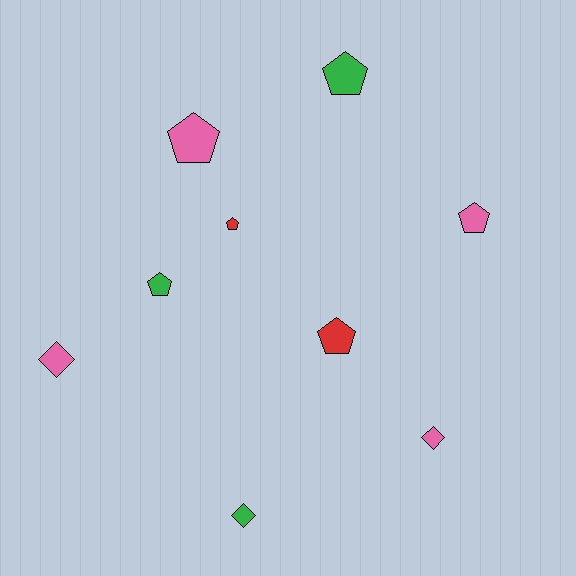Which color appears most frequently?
Pink, with 4 objects.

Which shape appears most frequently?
Pentagon, with 6 objects.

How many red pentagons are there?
There are 2 red pentagons.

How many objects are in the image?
There are 9 objects.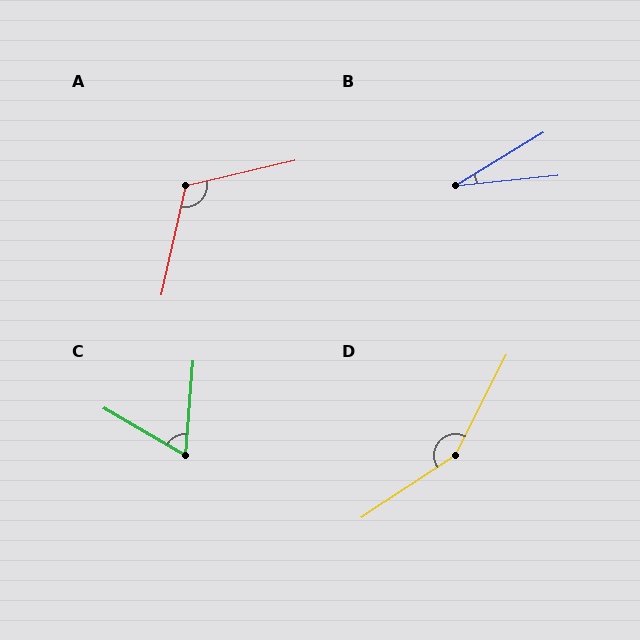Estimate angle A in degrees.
Approximately 116 degrees.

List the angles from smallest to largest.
B (25°), C (64°), A (116°), D (151°).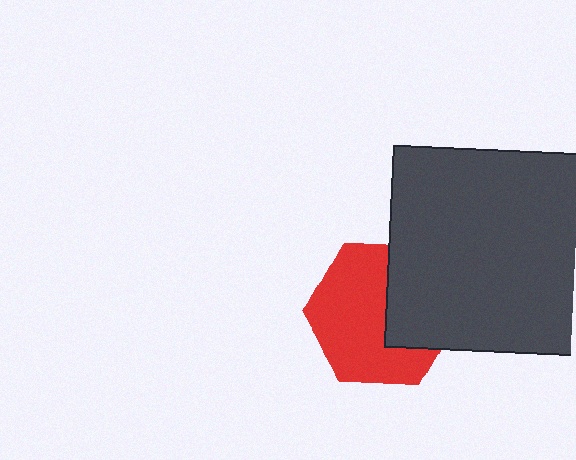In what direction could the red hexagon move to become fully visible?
The red hexagon could move left. That would shift it out from behind the dark gray square entirely.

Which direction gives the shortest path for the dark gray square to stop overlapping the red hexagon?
Moving right gives the shortest separation.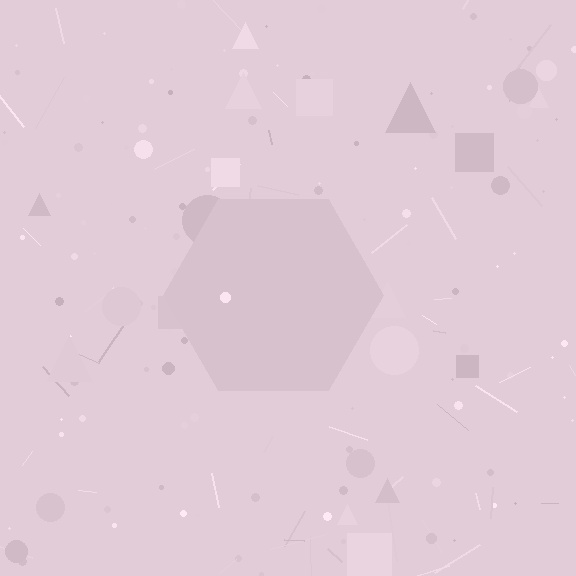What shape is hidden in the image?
A hexagon is hidden in the image.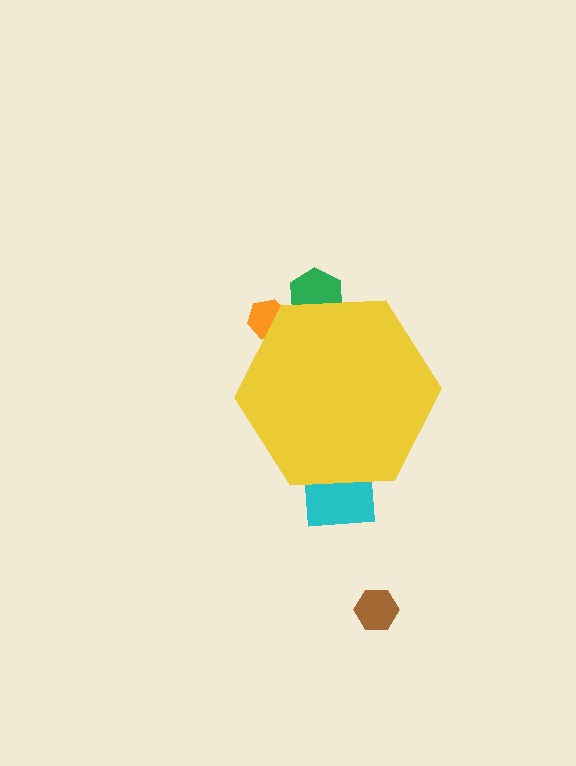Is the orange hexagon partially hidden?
Yes, the orange hexagon is partially hidden behind the yellow hexagon.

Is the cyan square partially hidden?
Yes, the cyan square is partially hidden behind the yellow hexagon.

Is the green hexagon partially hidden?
Yes, the green hexagon is partially hidden behind the yellow hexagon.